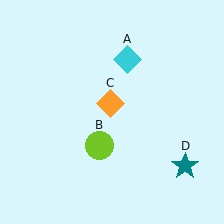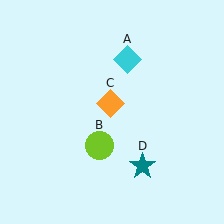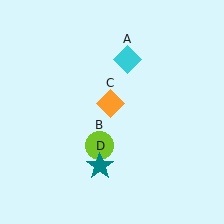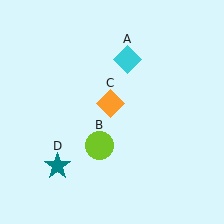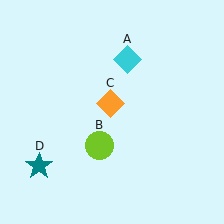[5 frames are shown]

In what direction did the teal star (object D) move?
The teal star (object D) moved left.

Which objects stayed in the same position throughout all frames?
Cyan diamond (object A) and lime circle (object B) and orange diamond (object C) remained stationary.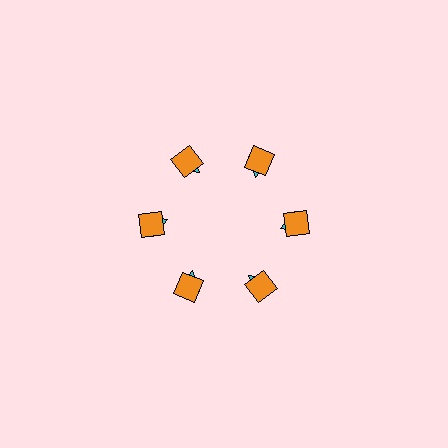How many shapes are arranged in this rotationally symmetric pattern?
There are 12 shapes, arranged in 6 groups of 2.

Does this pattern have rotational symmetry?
Yes, this pattern has 6-fold rotational symmetry. It looks the same after rotating 60 degrees around the center.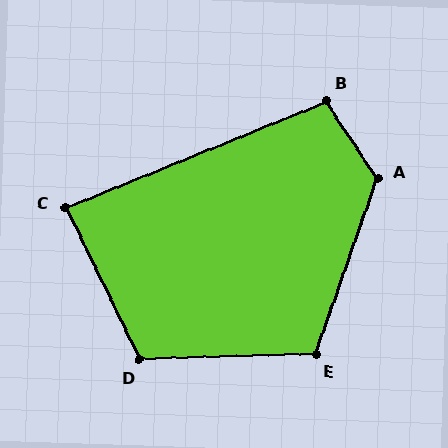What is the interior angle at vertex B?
Approximately 101 degrees (obtuse).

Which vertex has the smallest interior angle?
C, at approximately 86 degrees.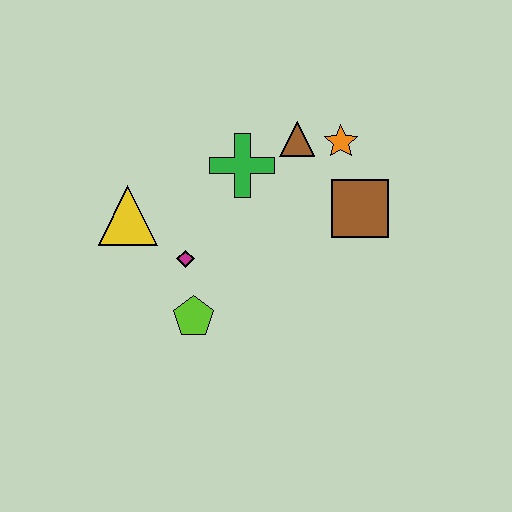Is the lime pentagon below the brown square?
Yes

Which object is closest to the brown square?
The orange star is closest to the brown square.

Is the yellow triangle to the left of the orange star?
Yes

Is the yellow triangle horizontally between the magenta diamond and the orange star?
No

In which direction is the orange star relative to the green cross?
The orange star is to the right of the green cross.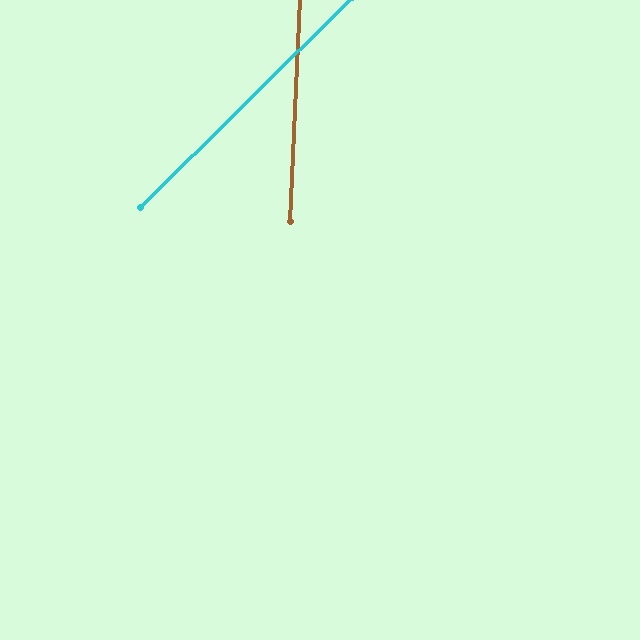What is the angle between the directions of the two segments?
Approximately 43 degrees.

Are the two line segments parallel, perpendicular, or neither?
Neither parallel nor perpendicular — they differ by about 43°.